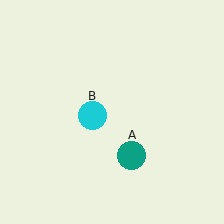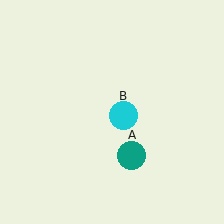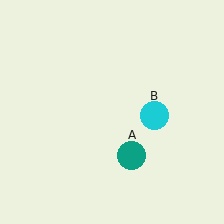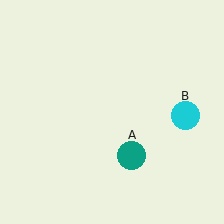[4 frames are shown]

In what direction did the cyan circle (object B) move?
The cyan circle (object B) moved right.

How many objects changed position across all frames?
1 object changed position: cyan circle (object B).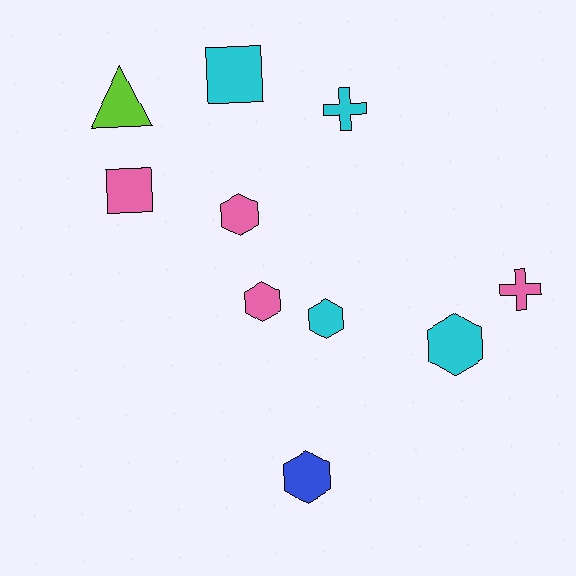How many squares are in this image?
There are 2 squares.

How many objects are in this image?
There are 10 objects.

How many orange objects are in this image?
There are no orange objects.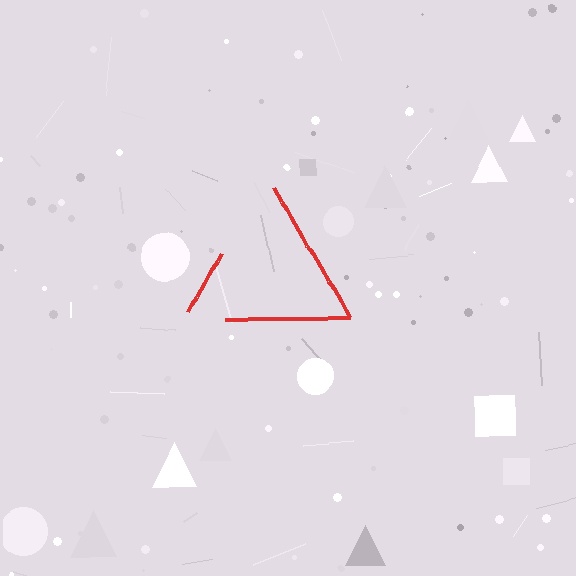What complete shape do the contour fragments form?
The contour fragments form a triangle.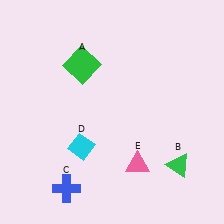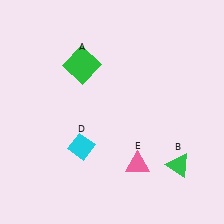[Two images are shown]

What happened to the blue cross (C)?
The blue cross (C) was removed in Image 2. It was in the bottom-left area of Image 1.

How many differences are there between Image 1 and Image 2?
There is 1 difference between the two images.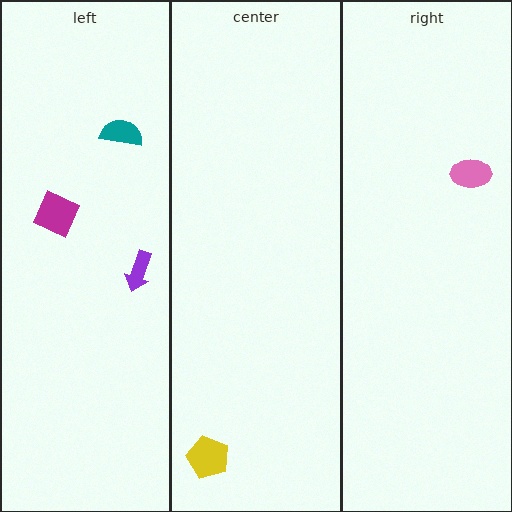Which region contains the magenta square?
The left region.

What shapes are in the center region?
The yellow pentagon.